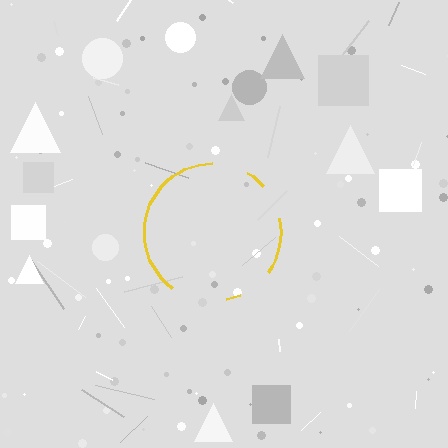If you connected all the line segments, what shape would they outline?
They would outline a circle.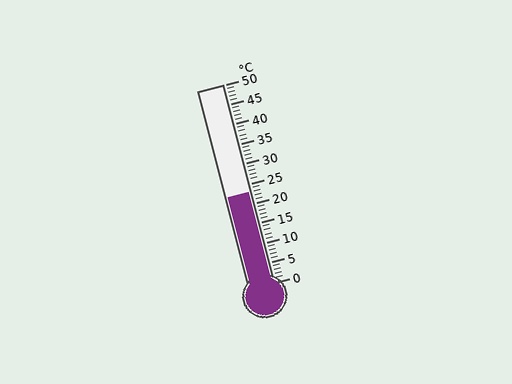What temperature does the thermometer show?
The thermometer shows approximately 23°C.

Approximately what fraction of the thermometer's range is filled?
The thermometer is filled to approximately 45% of its range.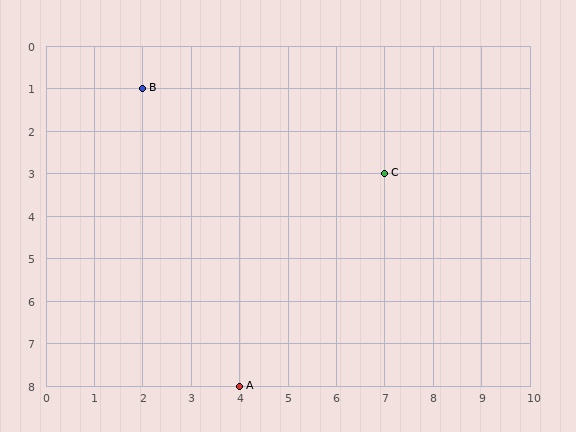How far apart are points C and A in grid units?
Points C and A are 3 columns and 5 rows apart (about 5.8 grid units diagonally).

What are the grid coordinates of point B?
Point B is at grid coordinates (2, 1).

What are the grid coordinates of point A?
Point A is at grid coordinates (4, 8).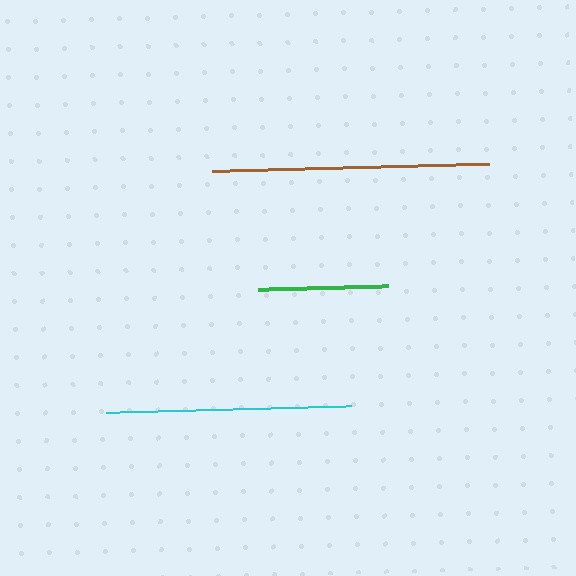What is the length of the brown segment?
The brown segment is approximately 277 pixels long.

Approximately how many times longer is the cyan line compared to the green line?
The cyan line is approximately 1.9 times the length of the green line.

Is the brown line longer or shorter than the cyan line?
The brown line is longer than the cyan line.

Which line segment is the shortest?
The green line is the shortest at approximately 130 pixels.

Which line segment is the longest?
The brown line is the longest at approximately 277 pixels.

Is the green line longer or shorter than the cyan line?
The cyan line is longer than the green line.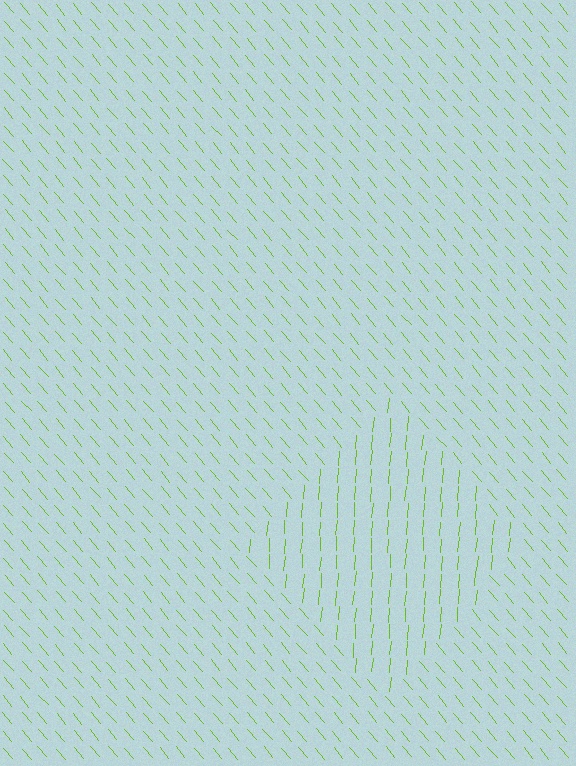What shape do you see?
I see a diamond.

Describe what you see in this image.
The image is filled with small lime line segments. A diamond region in the image has lines oriented differently from the surrounding lines, creating a visible texture boundary.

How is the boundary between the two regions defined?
The boundary is defined purely by a change in line orientation (approximately 45 degrees difference). All lines are the same color and thickness.